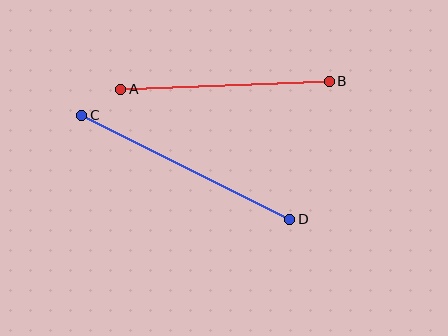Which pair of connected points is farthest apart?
Points C and D are farthest apart.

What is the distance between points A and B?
The distance is approximately 209 pixels.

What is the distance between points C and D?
The distance is approximately 233 pixels.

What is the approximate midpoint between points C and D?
The midpoint is at approximately (186, 167) pixels.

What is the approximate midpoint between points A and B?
The midpoint is at approximately (225, 85) pixels.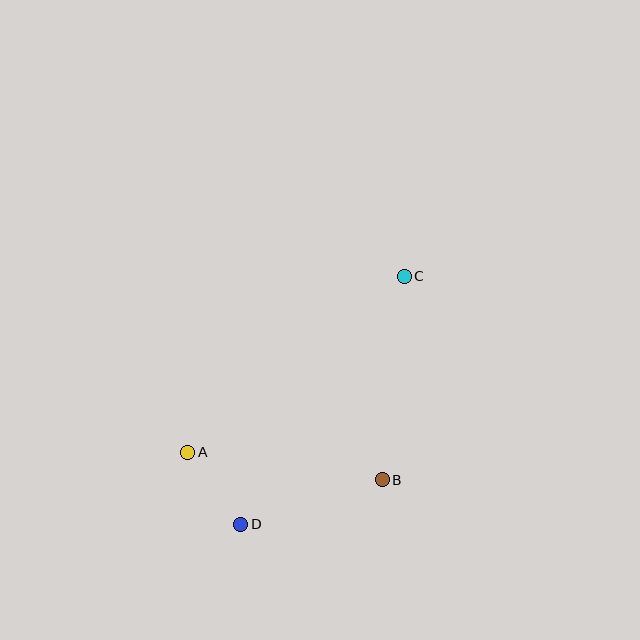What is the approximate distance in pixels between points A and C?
The distance between A and C is approximately 279 pixels.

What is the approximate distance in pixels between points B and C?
The distance between B and C is approximately 205 pixels.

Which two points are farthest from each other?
Points C and D are farthest from each other.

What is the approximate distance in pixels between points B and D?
The distance between B and D is approximately 148 pixels.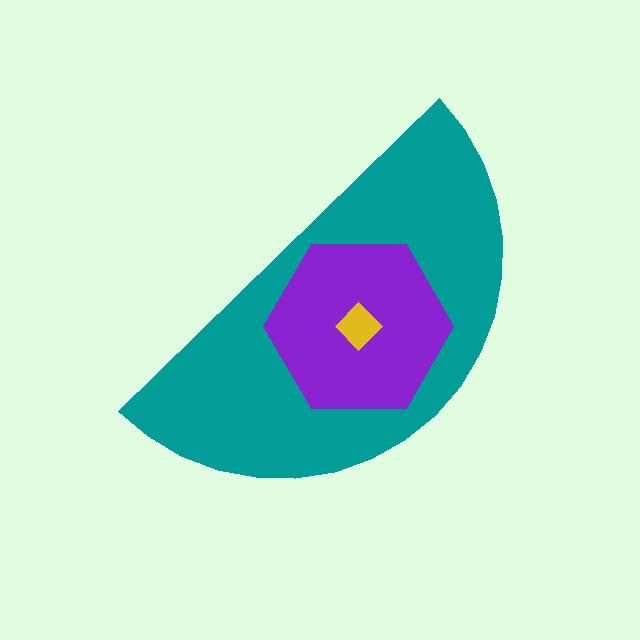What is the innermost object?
The yellow diamond.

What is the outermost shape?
The teal semicircle.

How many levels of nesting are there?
3.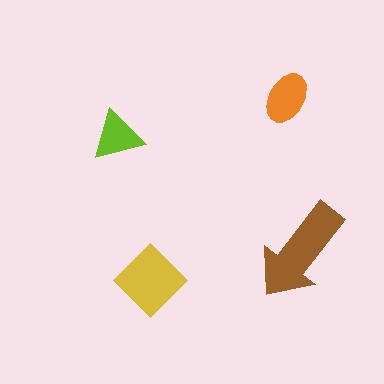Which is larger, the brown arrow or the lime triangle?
The brown arrow.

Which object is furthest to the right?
The brown arrow is rightmost.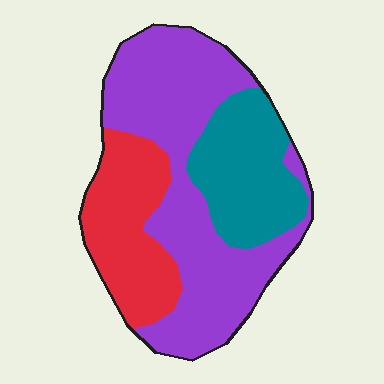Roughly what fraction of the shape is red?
Red covers 24% of the shape.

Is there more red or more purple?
Purple.